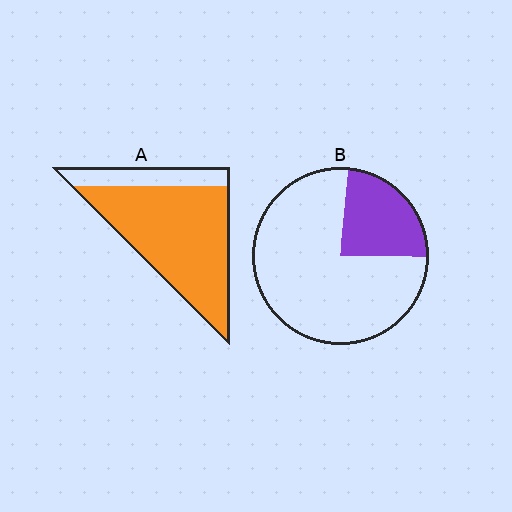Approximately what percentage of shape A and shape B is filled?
A is approximately 80% and B is approximately 25%.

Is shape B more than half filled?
No.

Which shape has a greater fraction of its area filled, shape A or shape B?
Shape A.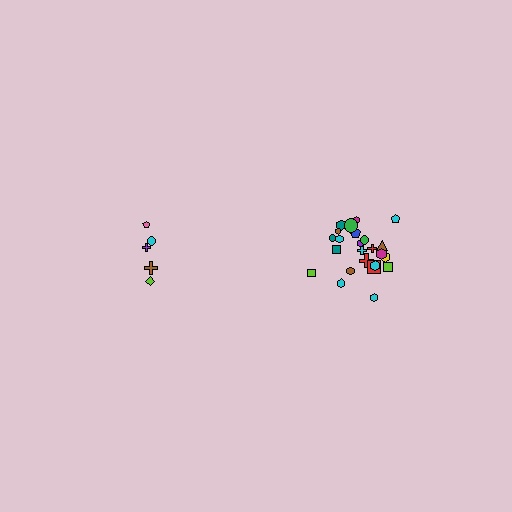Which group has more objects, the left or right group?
The right group.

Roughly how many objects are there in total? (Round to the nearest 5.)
Roughly 30 objects in total.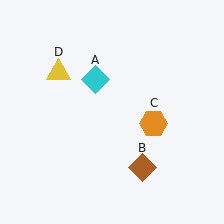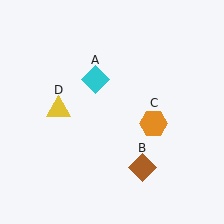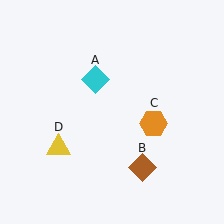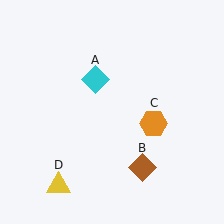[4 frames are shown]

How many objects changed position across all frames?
1 object changed position: yellow triangle (object D).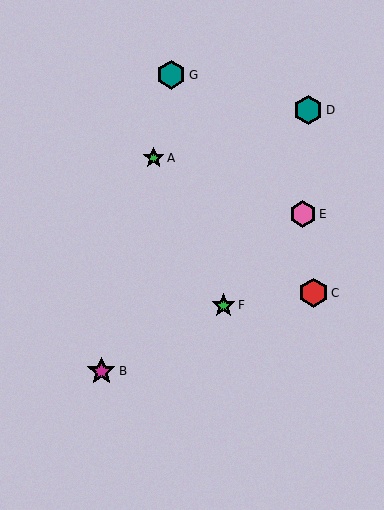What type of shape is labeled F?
Shape F is a green star.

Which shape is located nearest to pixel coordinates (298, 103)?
The teal hexagon (labeled D) at (308, 110) is nearest to that location.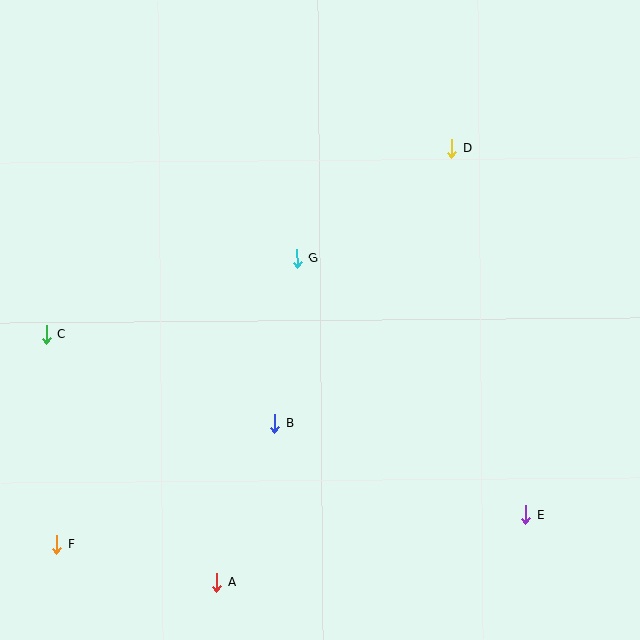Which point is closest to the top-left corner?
Point C is closest to the top-left corner.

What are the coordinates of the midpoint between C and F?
The midpoint between C and F is at (51, 439).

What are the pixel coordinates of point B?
Point B is at (274, 423).